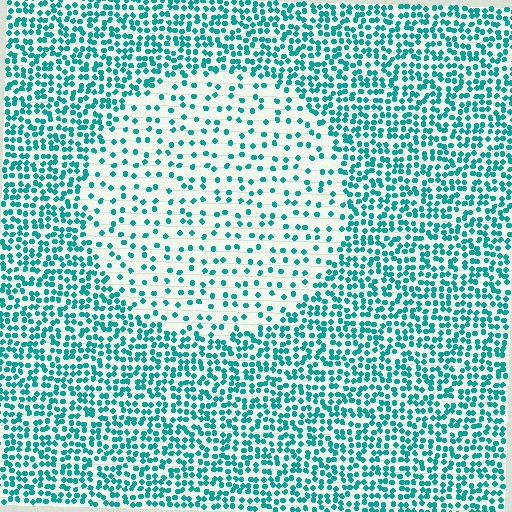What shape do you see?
I see a circle.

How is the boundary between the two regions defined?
The boundary is defined by a change in element density (approximately 2.6x ratio). All elements are the same color, size, and shape.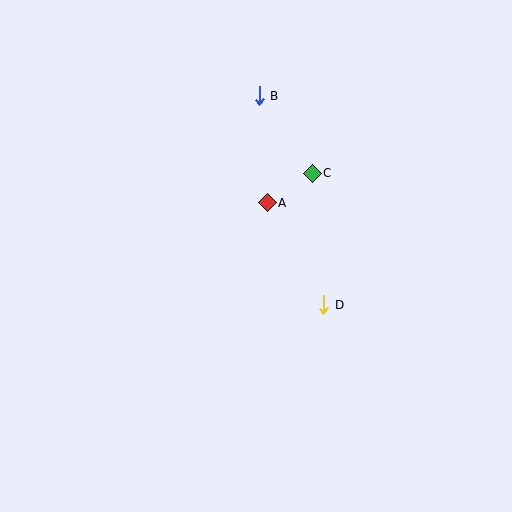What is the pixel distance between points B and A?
The distance between B and A is 107 pixels.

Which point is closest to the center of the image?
Point A at (267, 203) is closest to the center.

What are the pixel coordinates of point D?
Point D is at (324, 305).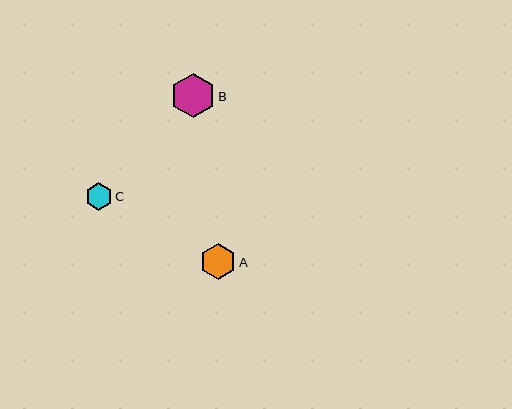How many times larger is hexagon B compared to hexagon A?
Hexagon B is approximately 1.2 times the size of hexagon A.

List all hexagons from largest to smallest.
From largest to smallest: B, A, C.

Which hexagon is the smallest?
Hexagon C is the smallest with a size of approximately 27 pixels.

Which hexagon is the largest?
Hexagon B is the largest with a size of approximately 44 pixels.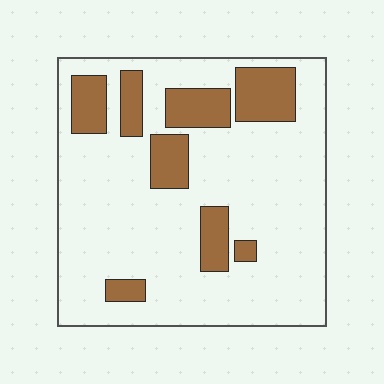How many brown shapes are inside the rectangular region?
8.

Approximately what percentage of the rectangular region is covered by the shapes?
Approximately 20%.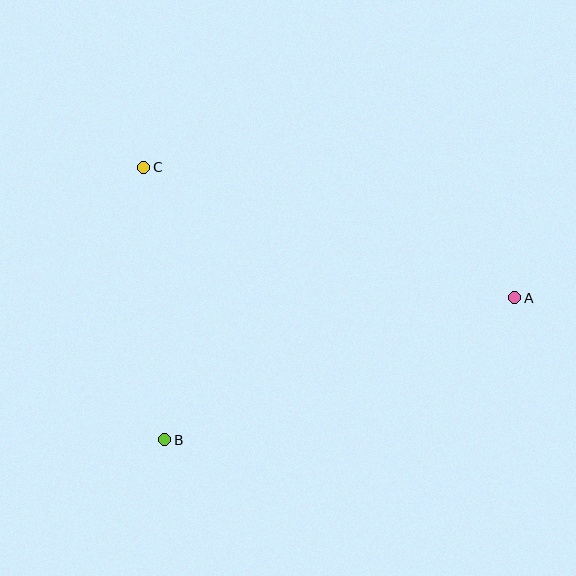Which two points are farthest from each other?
Points A and C are farthest from each other.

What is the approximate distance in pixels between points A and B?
The distance between A and B is approximately 378 pixels.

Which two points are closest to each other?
Points B and C are closest to each other.